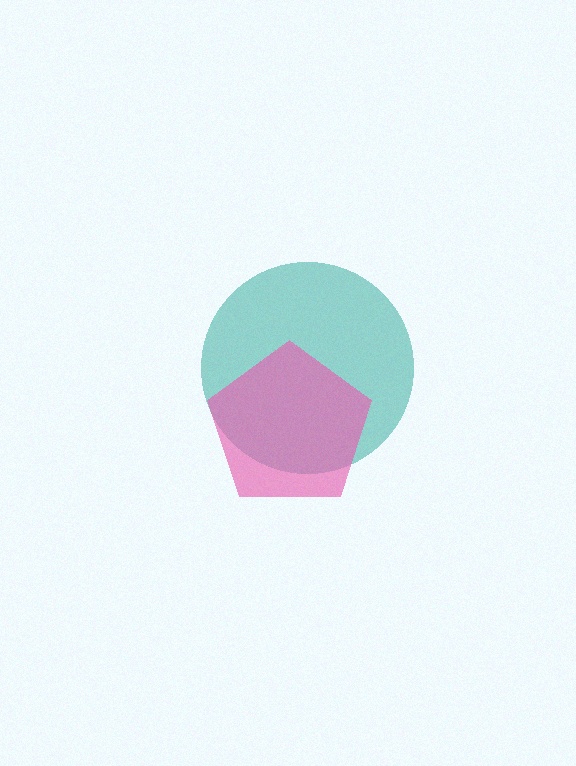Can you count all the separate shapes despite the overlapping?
Yes, there are 2 separate shapes.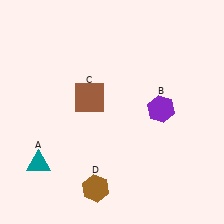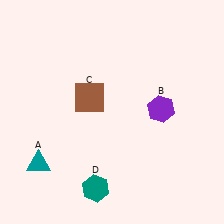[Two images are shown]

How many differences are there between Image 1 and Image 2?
There is 1 difference between the two images.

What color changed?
The hexagon (D) changed from brown in Image 1 to teal in Image 2.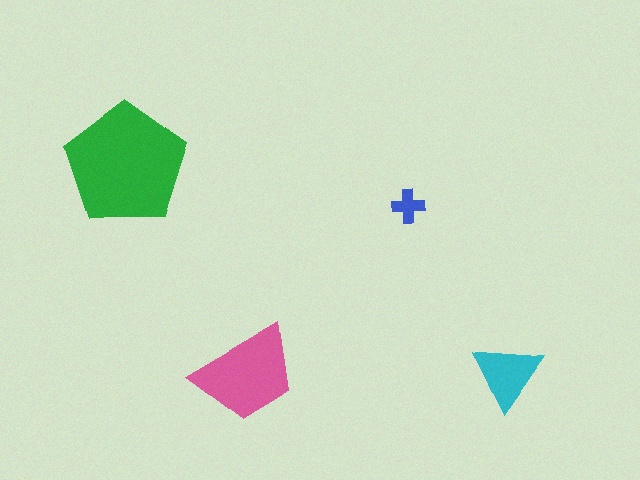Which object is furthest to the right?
The cyan triangle is rightmost.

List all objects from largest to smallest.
The green pentagon, the pink trapezoid, the cyan triangle, the blue cross.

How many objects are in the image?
There are 4 objects in the image.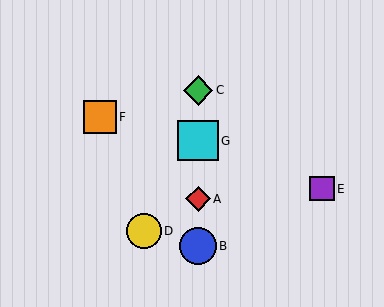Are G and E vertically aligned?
No, G is at x≈198 and E is at x≈322.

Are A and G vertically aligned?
Yes, both are at x≈198.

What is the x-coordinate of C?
Object C is at x≈198.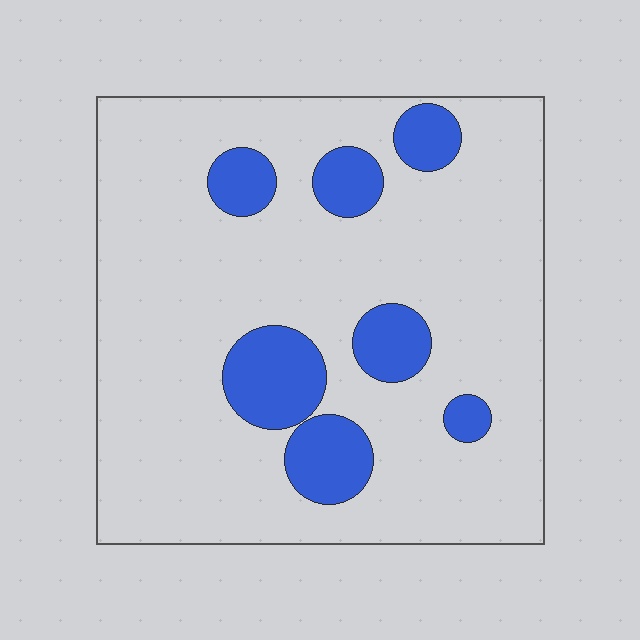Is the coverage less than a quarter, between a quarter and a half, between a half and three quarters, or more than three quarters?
Less than a quarter.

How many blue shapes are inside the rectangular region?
7.